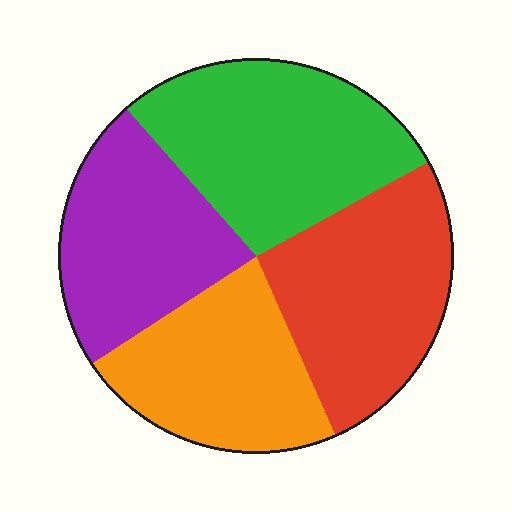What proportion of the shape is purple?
Purple covers 23% of the shape.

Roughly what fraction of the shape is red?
Red takes up between a quarter and a half of the shape.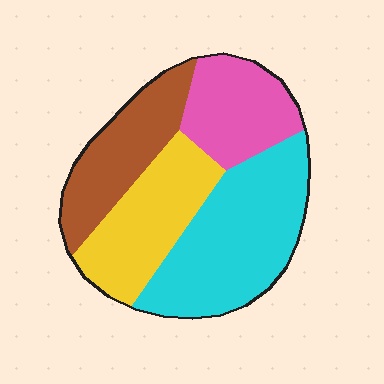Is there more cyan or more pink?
Cyan.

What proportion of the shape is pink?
Pink covers 19% of the shape.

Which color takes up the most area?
Cyan, at roughly 35%.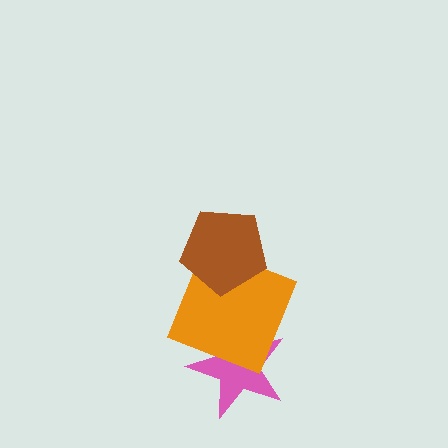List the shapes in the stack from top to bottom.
From top to bottom: the brown pentagon, the orange square, the pink star.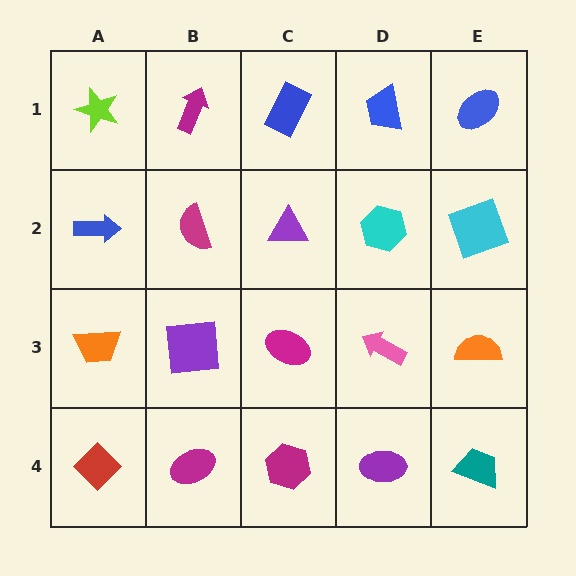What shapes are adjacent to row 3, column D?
A cyan hexagon (row 2, column D), a purple ellipse (row 4, column D), a magenta ellipse (row 3, column C), an orange semicircle (row 3, column E).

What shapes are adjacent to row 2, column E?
A blue ellipse (row 1, column E), an orange semicircle (row 3, column E), a cyan hexagon (row 2, column D).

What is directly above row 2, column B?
A magenta arrow.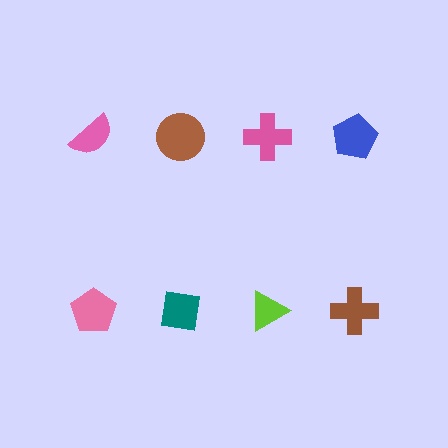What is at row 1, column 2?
A brown circle.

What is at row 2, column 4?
A brown cross.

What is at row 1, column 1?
A pink semicircle.